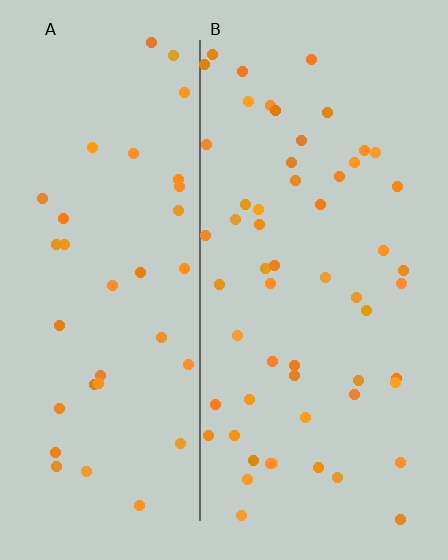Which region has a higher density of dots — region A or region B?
B (the right).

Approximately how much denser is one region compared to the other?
Approximately 1.5× — region B over region A.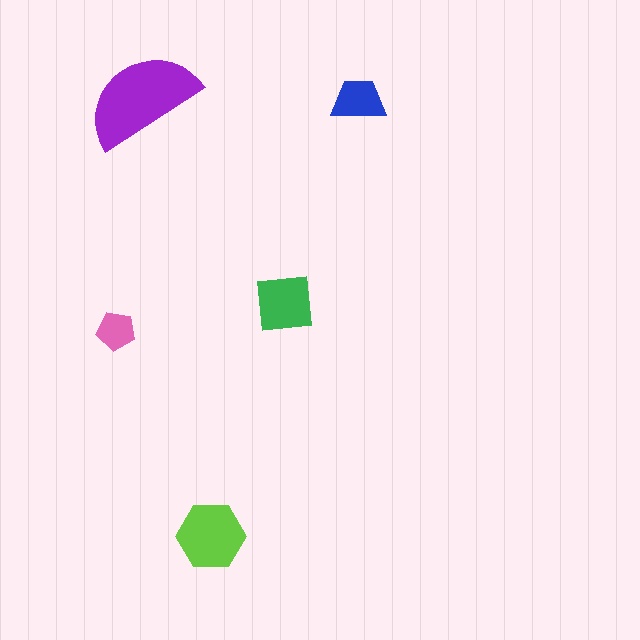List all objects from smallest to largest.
The pink pentagon, the blue trapezoid, the green square, the lime hexagon, the purple semicircle.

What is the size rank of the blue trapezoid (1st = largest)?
4th.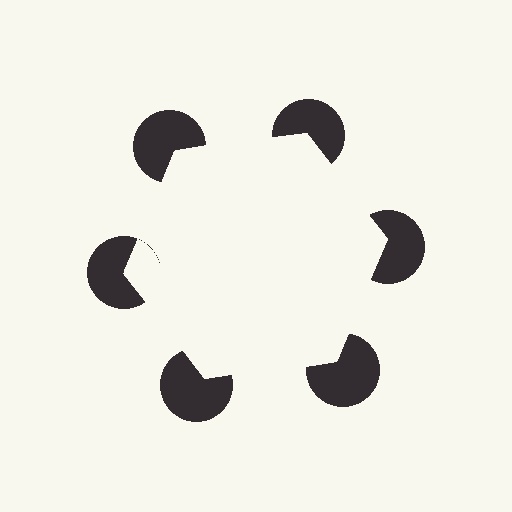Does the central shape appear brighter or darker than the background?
It typically appears slightly brighter than the background, even though no actual brightness change is drawn.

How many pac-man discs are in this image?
There are 6 — one at each vertex of the illusory hexagon.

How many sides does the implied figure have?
6 sides.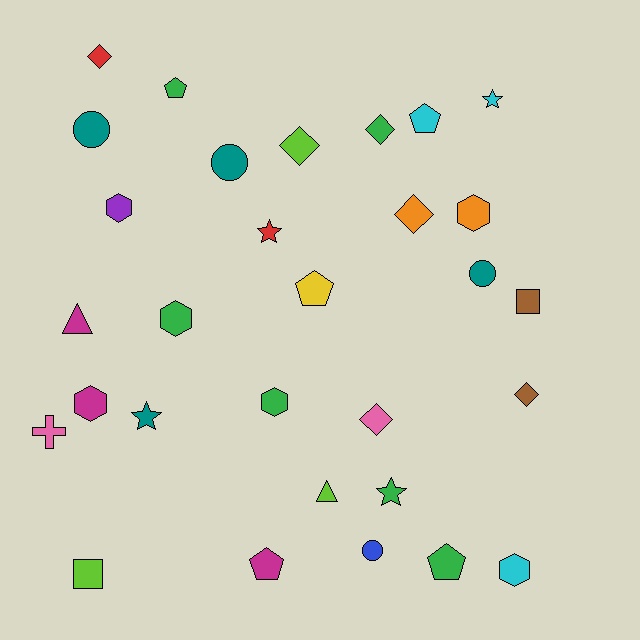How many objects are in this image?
There are 30 objects.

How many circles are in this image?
There are 4 circles.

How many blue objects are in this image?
There is 1 blue object.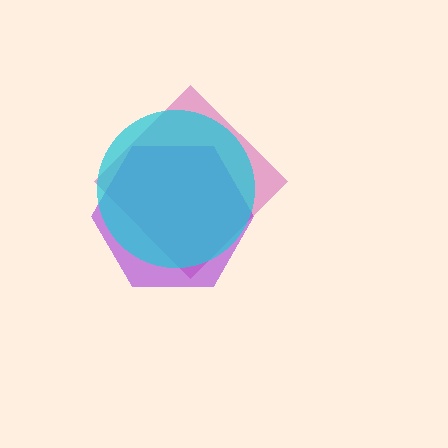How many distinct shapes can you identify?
There are 3 distinct shapes: a magenta diamond, a purple hexagon, a cyan circle.